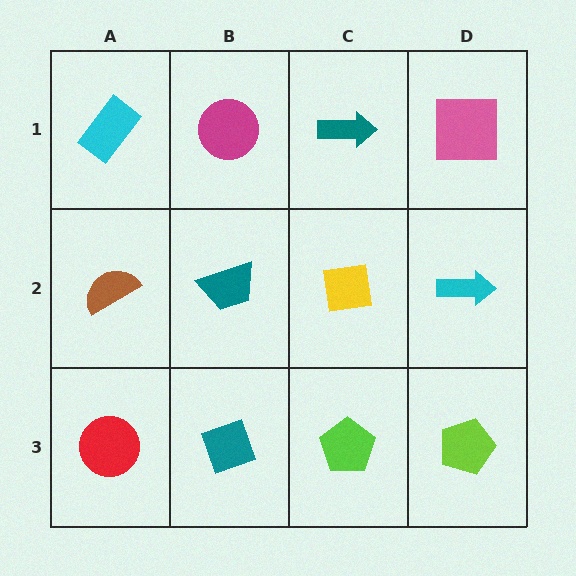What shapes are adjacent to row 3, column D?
A cyan arrow (row 2, column D), a lime pentagon (row 3, column C).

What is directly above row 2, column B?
A magenta circle.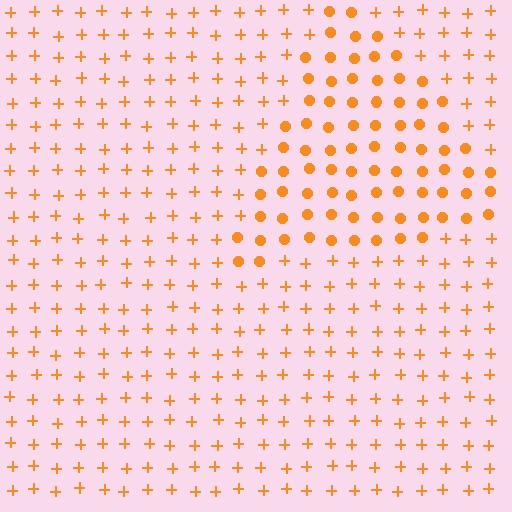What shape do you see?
I see a triangle.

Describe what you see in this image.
The image is filled with small orange elements arranged in a uniform grid. A triangle-shaped region contains circles, while the surrounding area contains plus signs. The boundary is defined purely by the change in element shape.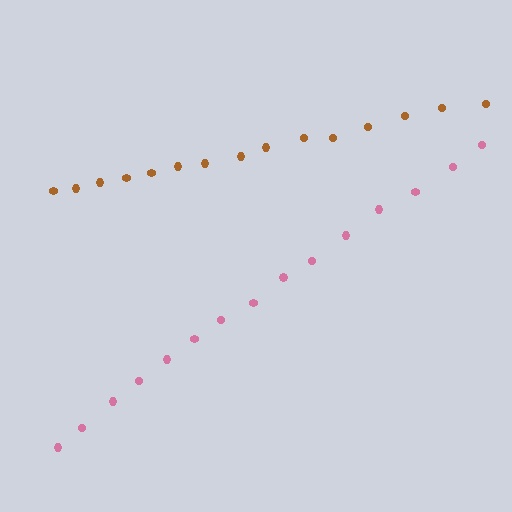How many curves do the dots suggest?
There are 2 distinct paths.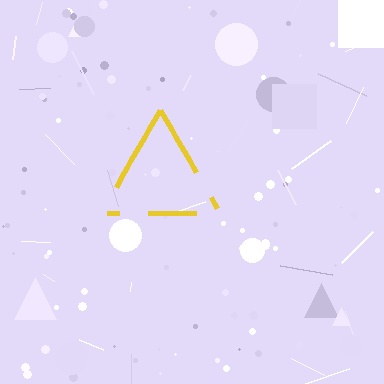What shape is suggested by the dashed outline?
The dashed outline suggests a triangle.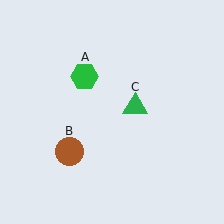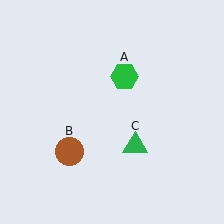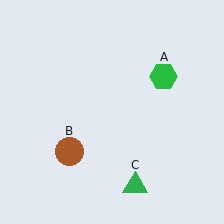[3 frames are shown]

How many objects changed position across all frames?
2 objects changed position: green hexagon (object A), green triangle (object C).